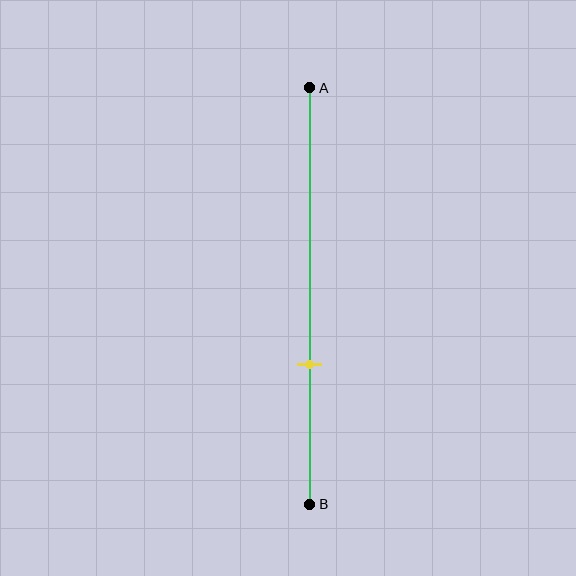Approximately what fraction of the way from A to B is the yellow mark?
The yellow mark is approximately 65% of the way from A to B.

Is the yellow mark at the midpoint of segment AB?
No, the mark is at about 65% from A, not at the 50% midpoint.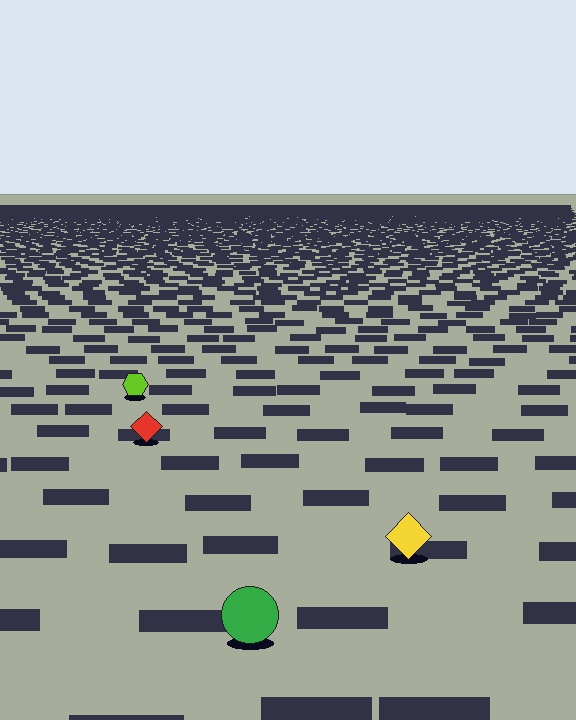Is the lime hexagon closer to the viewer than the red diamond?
No. The red diamond is closer — you can tell from the texture gradient: the ground texture is coarser near it.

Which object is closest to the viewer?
The green circle is closest. The texture marks near it are larger and more spread out.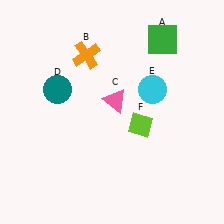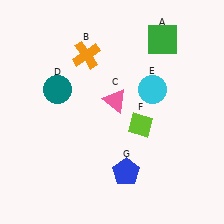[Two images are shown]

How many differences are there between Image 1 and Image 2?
There is 1 difference between the two images.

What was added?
A blue pentagon (G) was added in Image 2.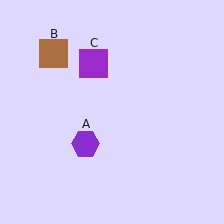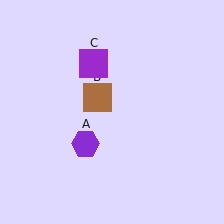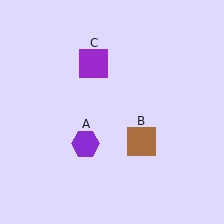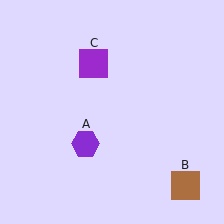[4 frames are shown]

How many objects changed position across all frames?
1 object changed position: brown square (object B).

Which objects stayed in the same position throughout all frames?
Purple hexagon (object A) and purple square (object C) remained stationary.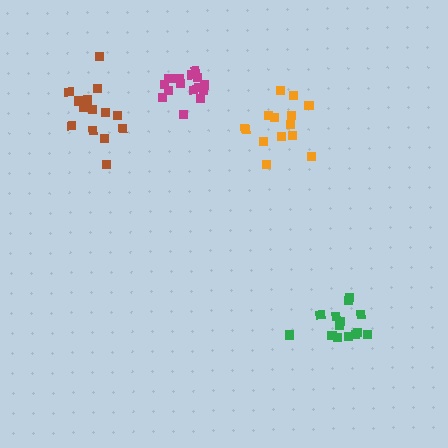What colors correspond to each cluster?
The clusters are colored: green, orange, magenta, brown.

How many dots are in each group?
Group 1: 14 dots, Group 2: 14 dots, Group 3: 15 dots, Group 4: 14 dots (57 total).